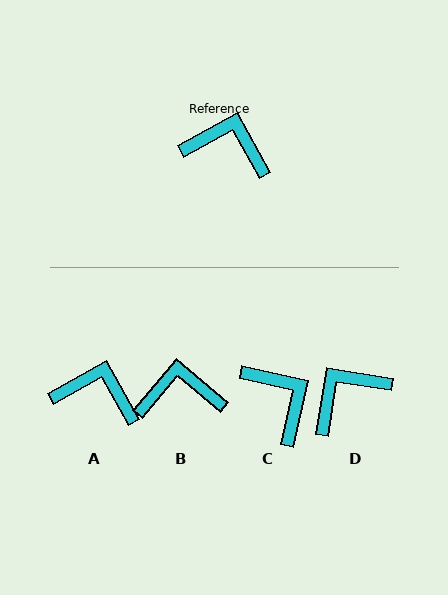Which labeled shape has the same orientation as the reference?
A.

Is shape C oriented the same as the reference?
No, it is off by about 42 degrees.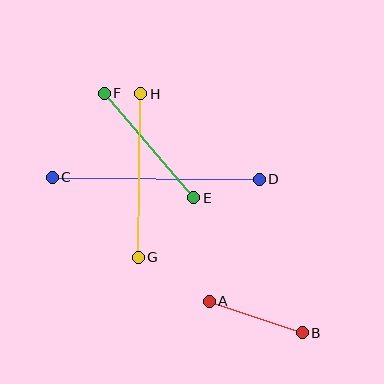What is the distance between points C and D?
The distance is approximately 207 pixels.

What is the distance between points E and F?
The distance is approximately 138 pixels.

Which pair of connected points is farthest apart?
Points C and D are farthest apart.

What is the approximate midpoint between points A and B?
The midpoint is at approximately (256, 317) pixels.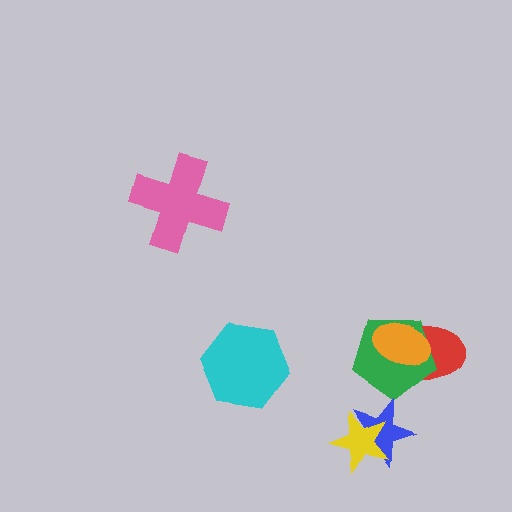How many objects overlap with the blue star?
1 object overlaps with the blue star.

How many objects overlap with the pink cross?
0 objects overlap with the pink cross.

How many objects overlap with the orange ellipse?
2 objects overlap with the orange ellipse.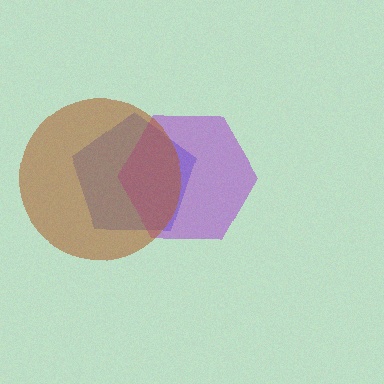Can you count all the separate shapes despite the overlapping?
Yes, there are 3 separate shapes.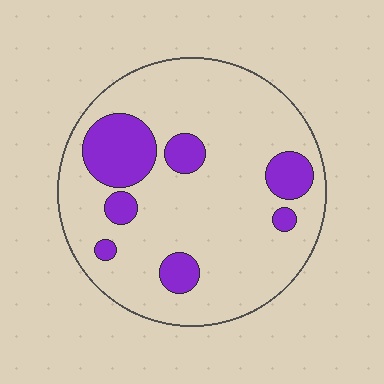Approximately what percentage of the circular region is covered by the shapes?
Approximately 20%.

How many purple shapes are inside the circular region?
7.